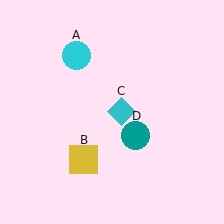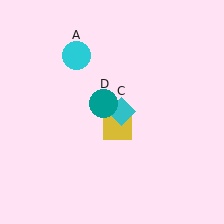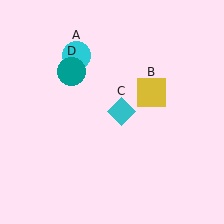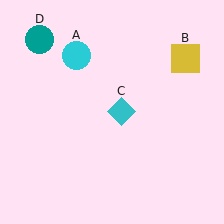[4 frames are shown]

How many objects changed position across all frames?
2 objects changed position: yellow square (object B), teal circle (object D).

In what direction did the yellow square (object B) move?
The yellow square (object B) moved up and to the right.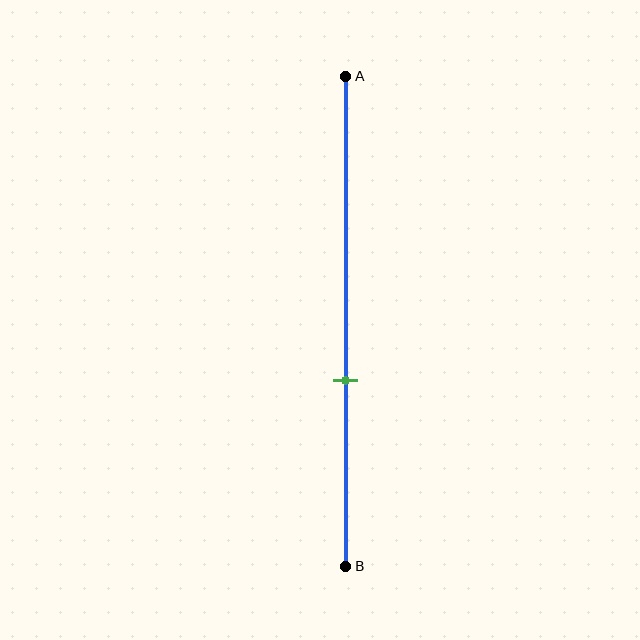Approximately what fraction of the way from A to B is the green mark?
The green mark is approximately 60% of the way from A to B.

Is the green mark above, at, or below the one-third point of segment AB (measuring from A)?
The green mark is below the one-third point of segment AB.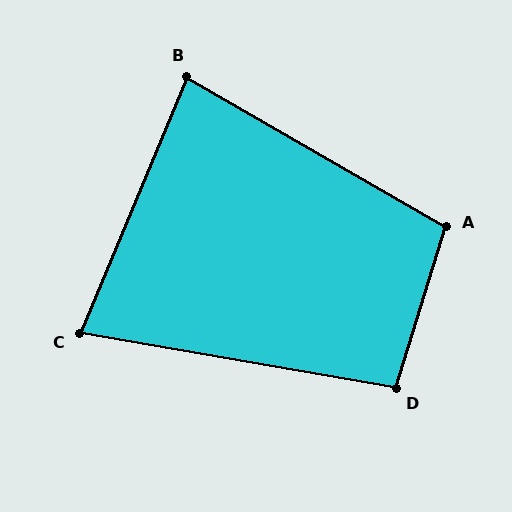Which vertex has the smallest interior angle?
C, at approximately 77 degrees.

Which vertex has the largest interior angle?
A, at approximately 103 degrees.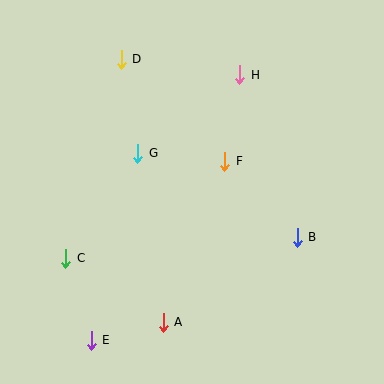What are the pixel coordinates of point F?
Point F is at (225, 161).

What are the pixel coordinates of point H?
Point H is at (240, 75).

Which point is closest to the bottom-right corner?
Point B is closest to the bottom-right corner.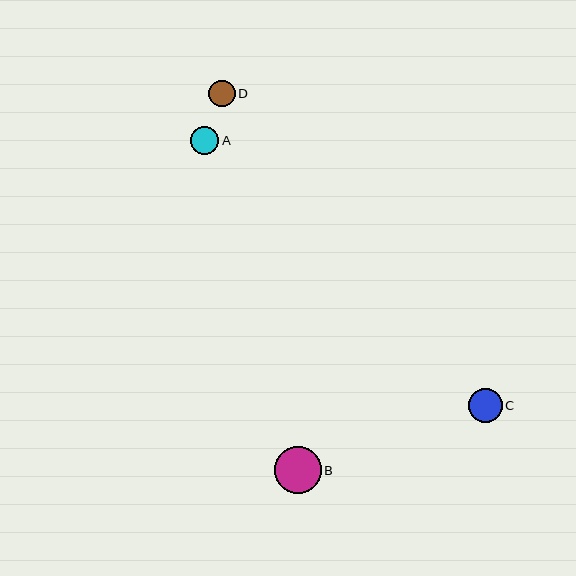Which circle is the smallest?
Circle D is the smallest with a size of approximately 27 pixels.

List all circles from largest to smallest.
From largest to smallest: B, C, A, D.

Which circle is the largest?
Circle B is the largest with a size of approximately 47 pixels.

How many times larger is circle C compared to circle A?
Circle C is approximately 1.2 times the size of circle A.